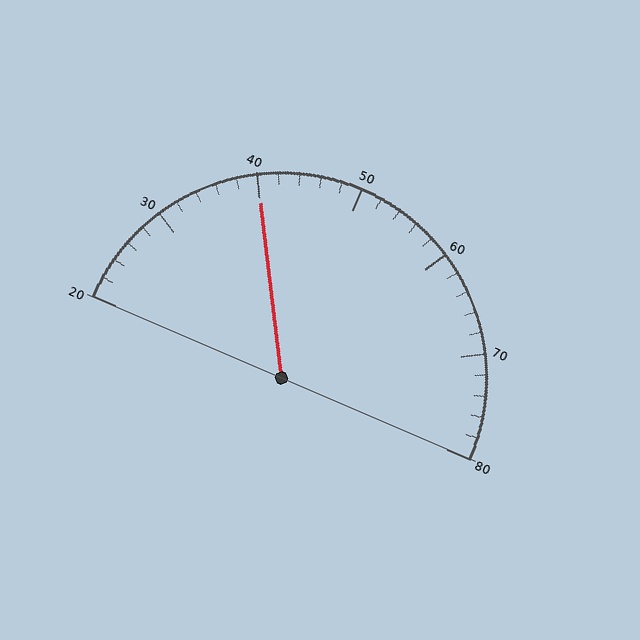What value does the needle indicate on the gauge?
The needle indicates approximately 40.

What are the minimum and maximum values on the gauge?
The gauge ranges from 20 to 80.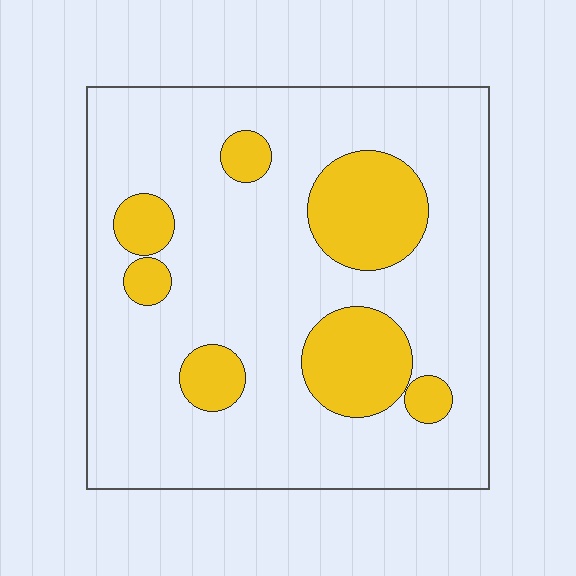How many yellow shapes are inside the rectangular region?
7.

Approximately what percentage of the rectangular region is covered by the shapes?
Approximately 20%.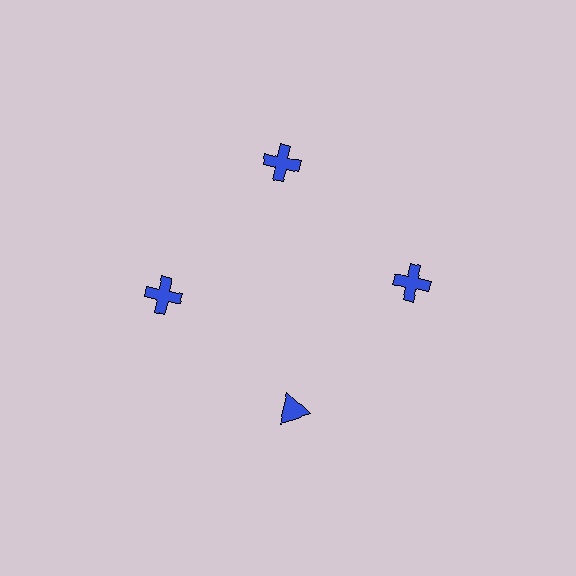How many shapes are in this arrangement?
There are 4 shapes arranged in a ring pattern.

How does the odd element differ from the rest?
It has a different shape: triangle instead of cross.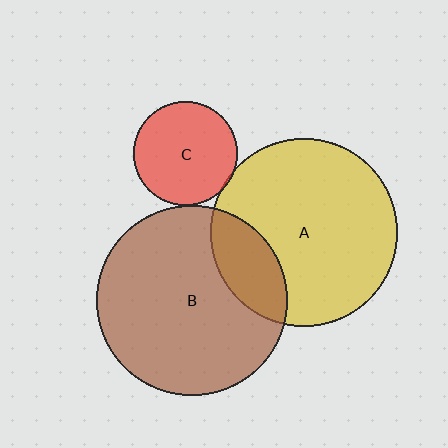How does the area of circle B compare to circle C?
Approximately 3.4 times.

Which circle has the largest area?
Circle B (brown).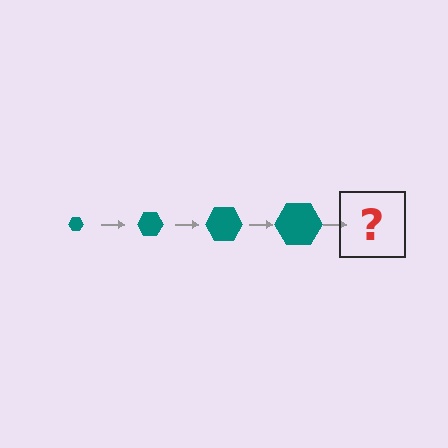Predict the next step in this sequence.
The next step is a teal hexagon, larger than the previous one.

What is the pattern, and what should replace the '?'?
The pattern is that the hexagon gets progressively larger each step. The '?' should be a teal hexagon, larger than the previous one.